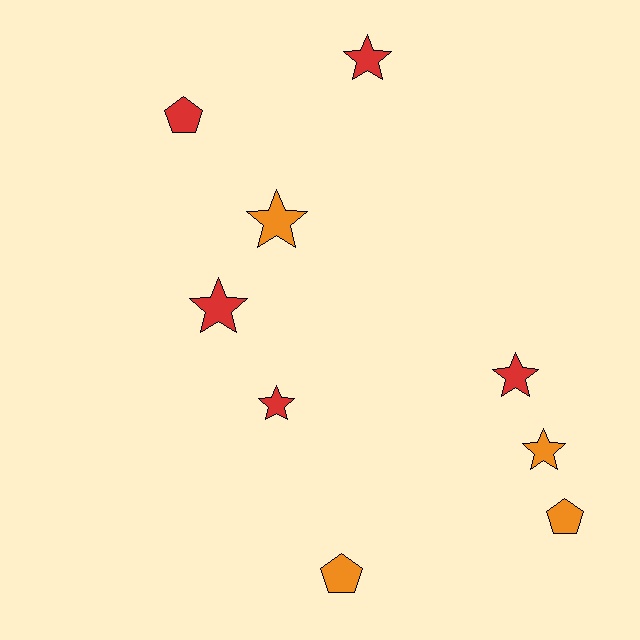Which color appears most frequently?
Red, with 5 objects.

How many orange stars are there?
There are 2 orange stars.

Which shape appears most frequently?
Star, with 6 objects.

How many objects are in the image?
There are 9 objects.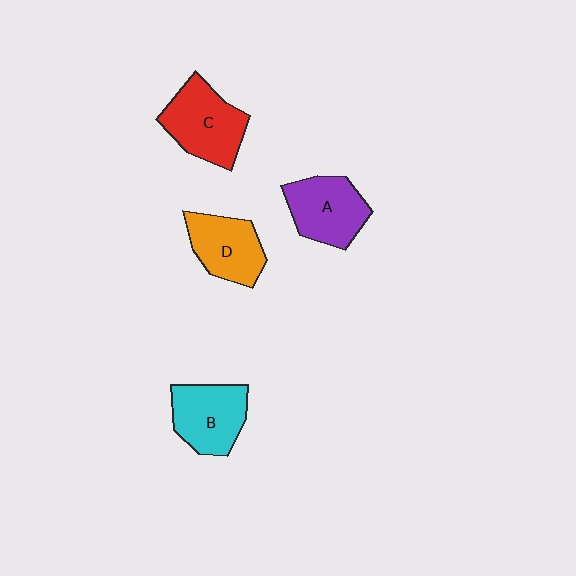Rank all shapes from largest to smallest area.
From largest to smallest: C (red), A (purple), B (cyan), D (orange).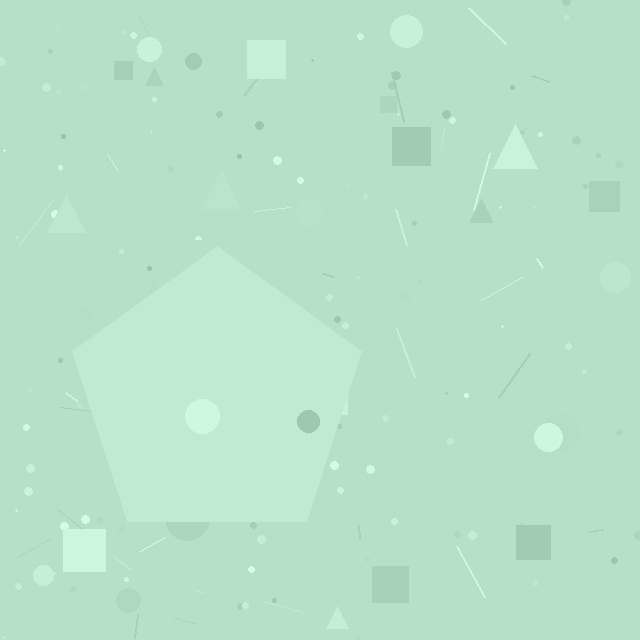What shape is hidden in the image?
A pentagon is hidden in the image.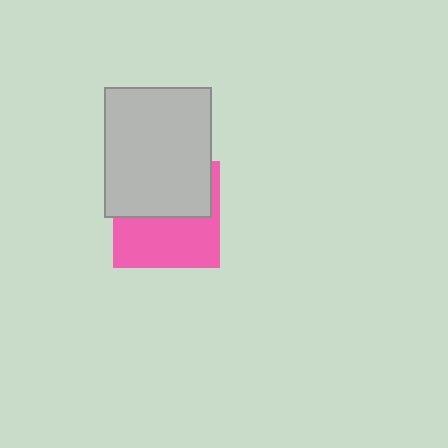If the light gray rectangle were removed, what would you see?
You would see the complete pink square.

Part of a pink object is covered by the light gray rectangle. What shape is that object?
It is a square.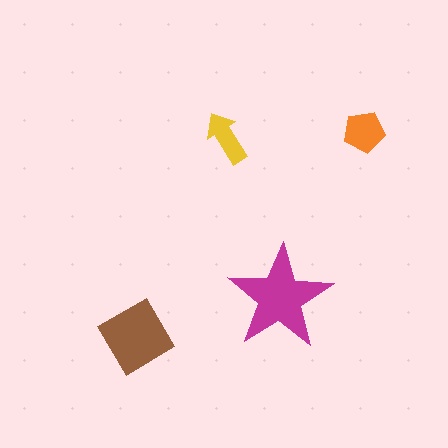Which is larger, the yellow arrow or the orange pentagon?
The orange pentagon.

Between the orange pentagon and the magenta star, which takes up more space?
The magenta star.